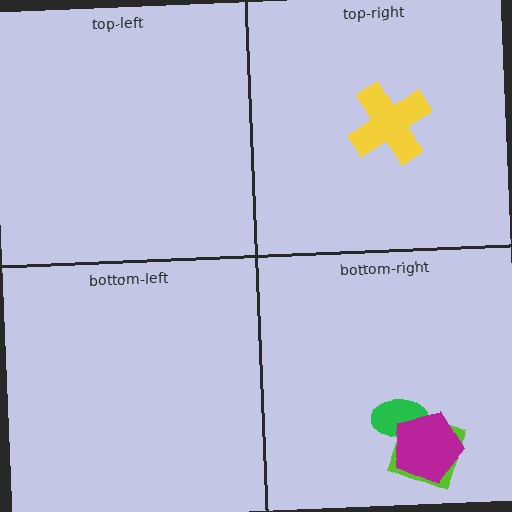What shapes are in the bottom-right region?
The lime diamond, the green ellipse, the magenta pentagon.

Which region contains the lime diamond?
The bottom-right region.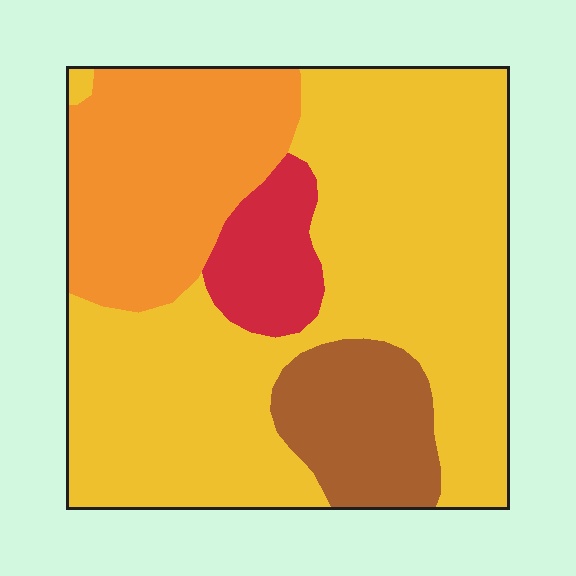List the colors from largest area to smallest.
From largest to smallest: yellow, orange, brown, red.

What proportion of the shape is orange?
Orange covers about 20% of the shape.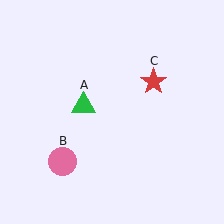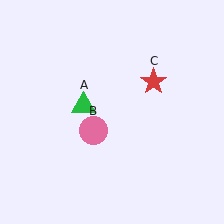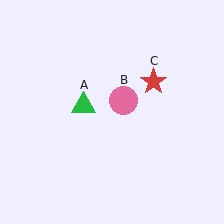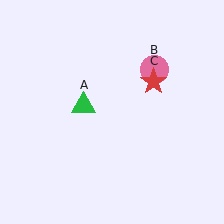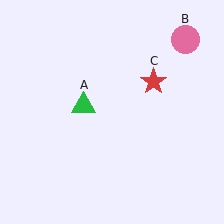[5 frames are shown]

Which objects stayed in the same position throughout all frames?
Green triangle (object A) and red star (object C) remained stationary.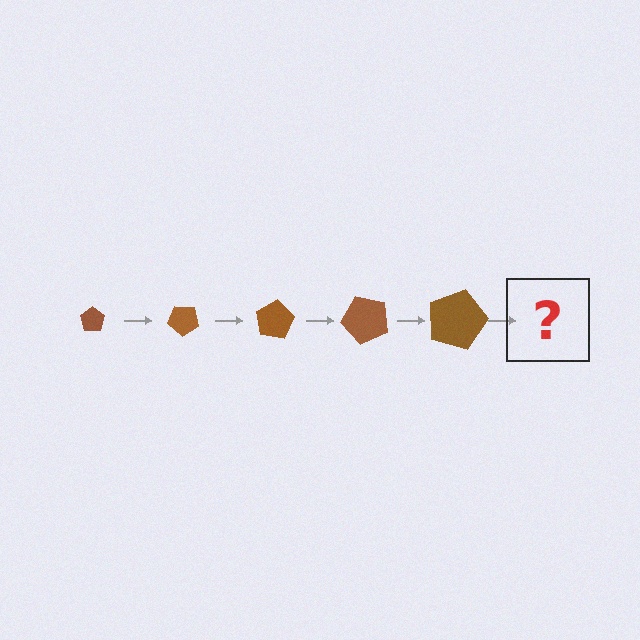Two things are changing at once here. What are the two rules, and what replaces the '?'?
The two rules are that the pentagon grows larger each step and it rotates 40 degrees each step. The '?' should be a pentagon, larger than the previous one and rotated 200 degrees from the start.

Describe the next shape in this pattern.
It should be a pentagon, larger than the previous one and rotated 200 degrees from the start.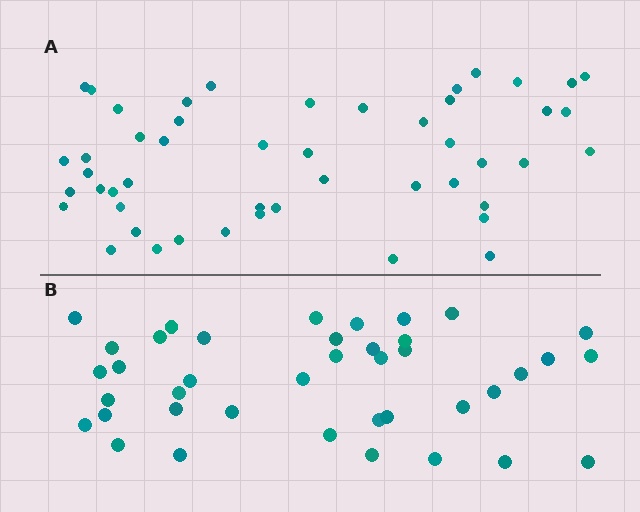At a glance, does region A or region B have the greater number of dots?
Region A (the top region) has more dots.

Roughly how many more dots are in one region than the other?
Region A has roughly 8 or so more dots than region B.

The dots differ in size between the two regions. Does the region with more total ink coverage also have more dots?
No. Region B has more total ink coverage because its dots are larger, but region A actually contains more individual dots. Total area can be misleading — the number of items is what matters here.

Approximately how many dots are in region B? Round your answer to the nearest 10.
About 40 dots.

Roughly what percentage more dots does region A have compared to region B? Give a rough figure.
About 20% more.